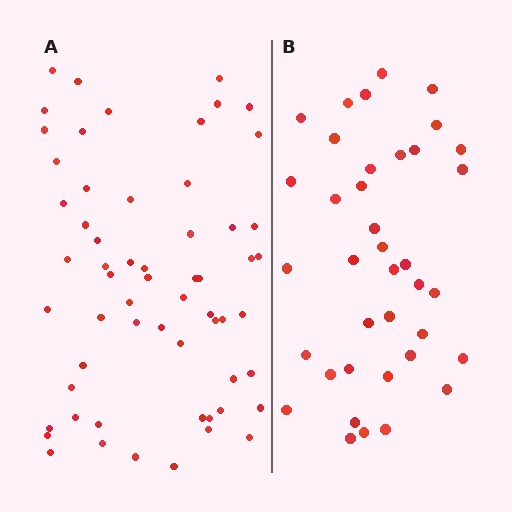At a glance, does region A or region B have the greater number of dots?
Region A (the left region) has more dots.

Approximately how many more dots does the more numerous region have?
Region A has approximately 20 more dots than region B.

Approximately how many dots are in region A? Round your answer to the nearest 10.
About 60 dots.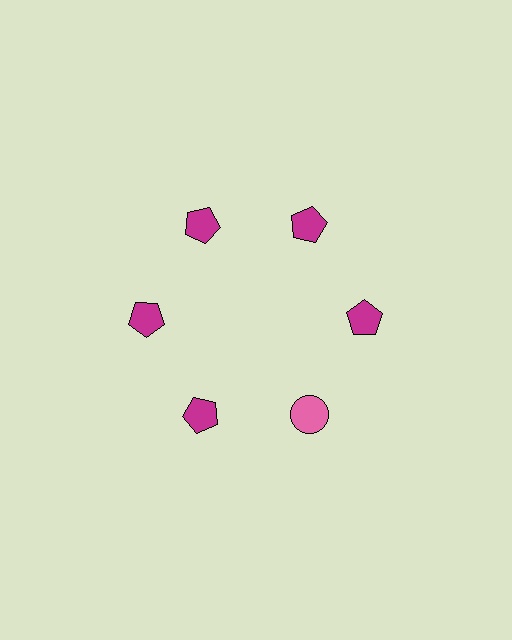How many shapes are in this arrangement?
There are 6 shapes arranged in a ring pattern.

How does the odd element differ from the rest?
It differs in both color (pink instead of magenta) and shape (circle instead of pentagon).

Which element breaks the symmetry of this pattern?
The pink circle at roughly the 5 o'clock position breaks the symmetry. All other shapes are magenta pentagons.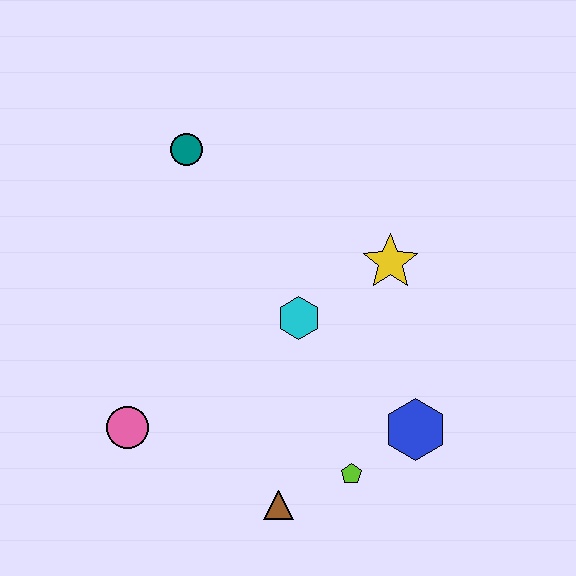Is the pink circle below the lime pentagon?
No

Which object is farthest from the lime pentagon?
The teal circle is farthest from the lime pentagon.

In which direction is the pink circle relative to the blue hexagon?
The pink circle is to the left of the blue hexagon.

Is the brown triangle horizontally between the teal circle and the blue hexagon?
Yes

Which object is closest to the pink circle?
The brown triangle is closest to the pink circle.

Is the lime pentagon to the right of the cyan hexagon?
Yes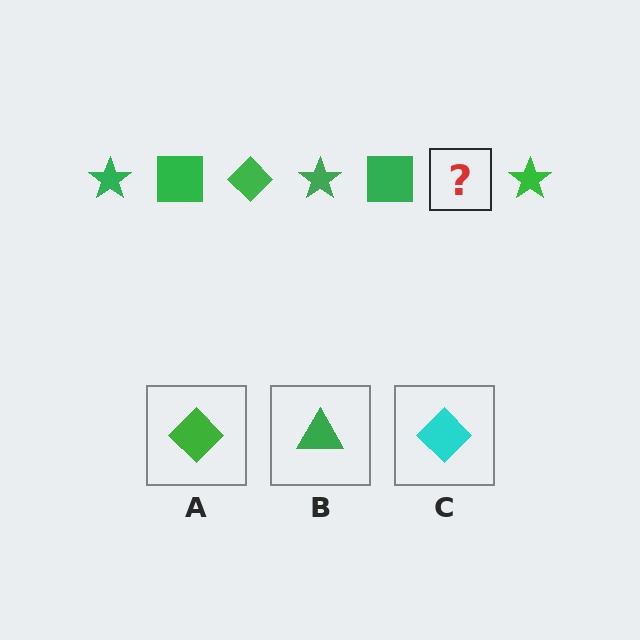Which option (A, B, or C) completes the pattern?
A.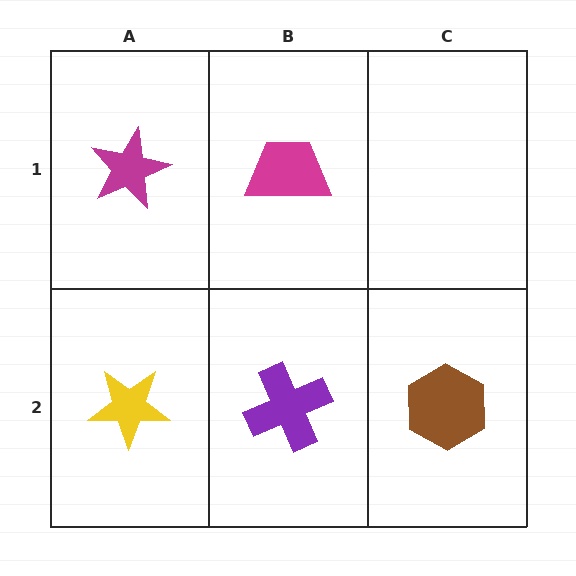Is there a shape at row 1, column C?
No, that cell is empty.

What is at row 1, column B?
A magenta trapezoid.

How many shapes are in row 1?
2 shapes.